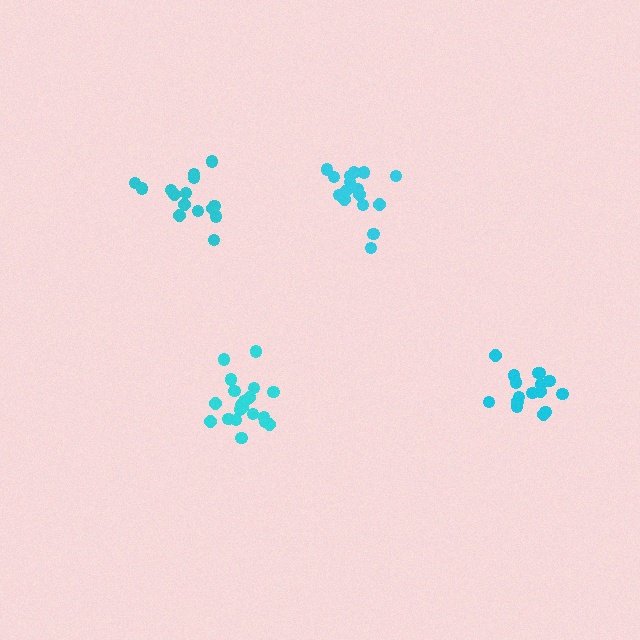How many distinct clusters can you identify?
There are 4 distinct clusters.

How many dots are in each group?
Group 1: 20 dots, Group 2: 16 dots, Group 3: 15 dots, Group 4: 16 dots (67 total).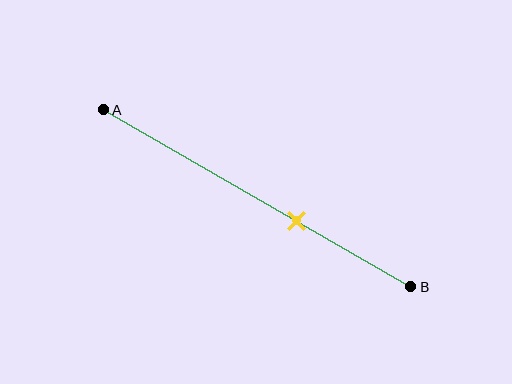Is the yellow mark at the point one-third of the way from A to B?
No, the mark is at about 65% from A, not at the 33% one-third point.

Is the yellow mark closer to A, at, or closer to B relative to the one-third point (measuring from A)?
The yellow mark is closer to point B than the one-third point of segment AB.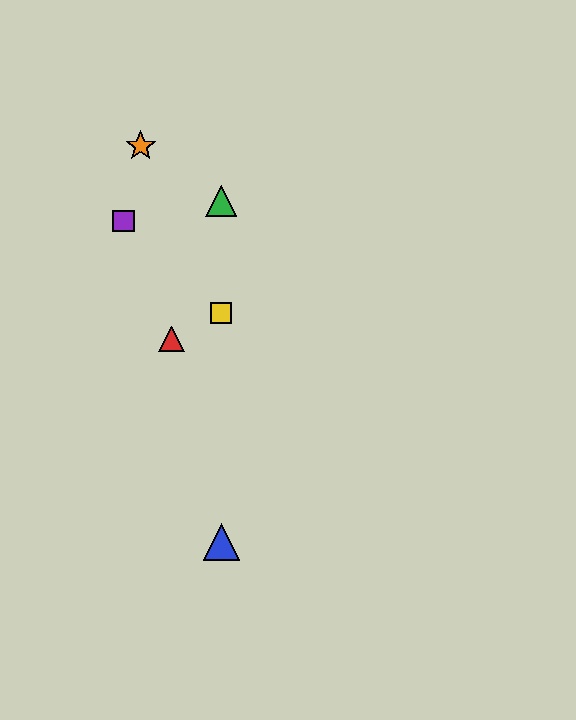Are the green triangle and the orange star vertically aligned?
No, the green triangle is at x≈221 and the orange star is at x≈141.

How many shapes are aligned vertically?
3 shapes (the blue triangle, the green triangle, the yellow square) are aligned vertically.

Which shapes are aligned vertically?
The blue triangle, the green triangle, the yellow square are aligned vertically.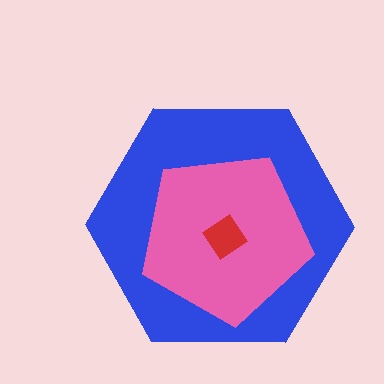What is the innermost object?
The red diamond.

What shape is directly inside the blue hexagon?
The pink pentagon.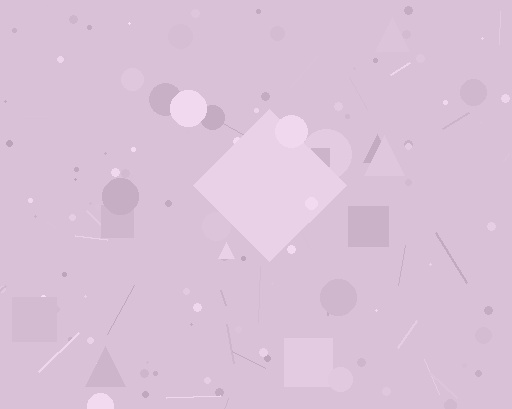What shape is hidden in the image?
A diamond is hidden in the image.